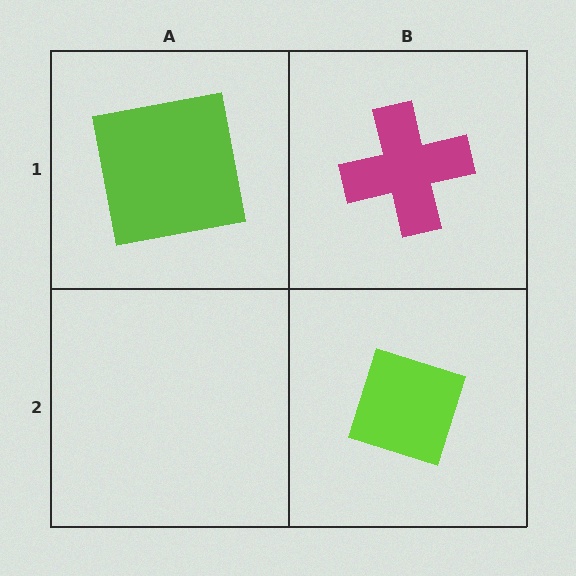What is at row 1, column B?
A magenta cross.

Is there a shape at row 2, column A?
No, that cell is empty.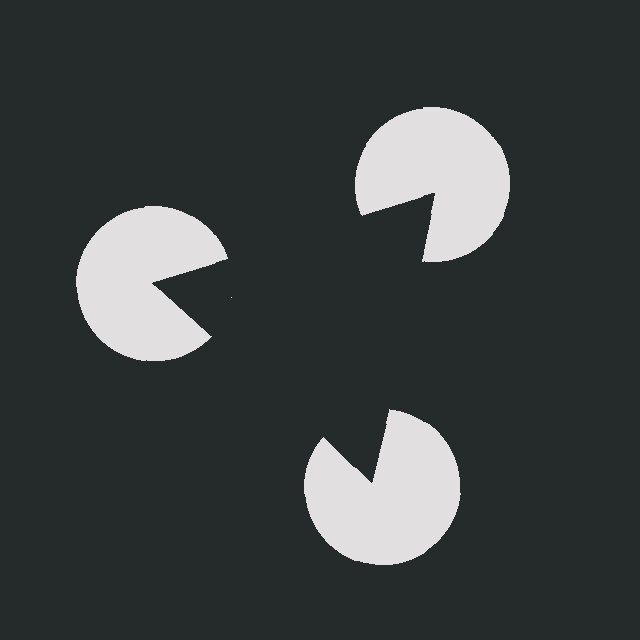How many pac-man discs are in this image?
There are 3 — one at each vertex of the illusory triangle.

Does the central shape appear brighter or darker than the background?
It typically appears slightly darker than the background, even though no actual brightness change is drawn.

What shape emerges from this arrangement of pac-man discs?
An illusory triangle — its edges are inferred from the aligned wedge cuts in the pac-man discs, not physically drawn.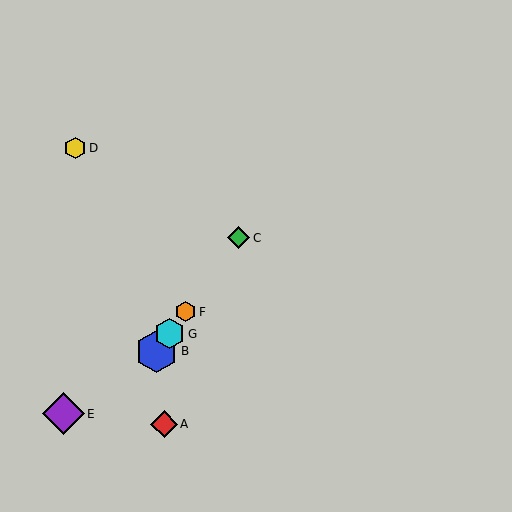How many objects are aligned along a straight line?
4 objects (B, C, F, G) are aligned along a straight line.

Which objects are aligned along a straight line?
Objects B, C, F, G are aligned along a straight line.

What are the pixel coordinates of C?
Object C is at (238, 238).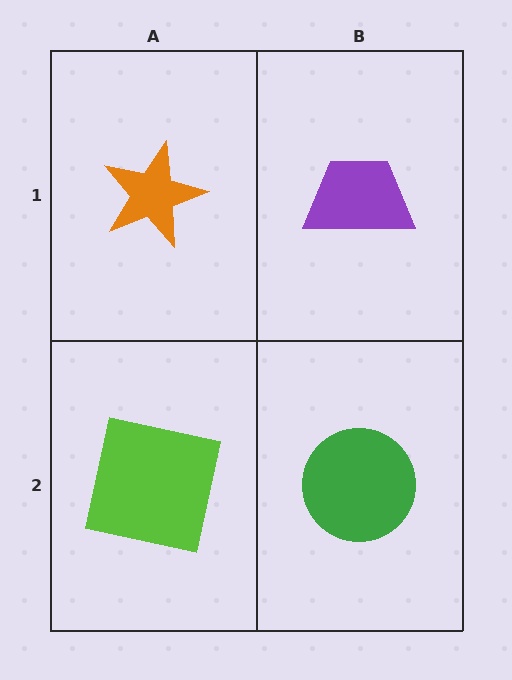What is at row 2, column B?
A green circle.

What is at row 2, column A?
A lime square.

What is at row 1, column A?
An orange star.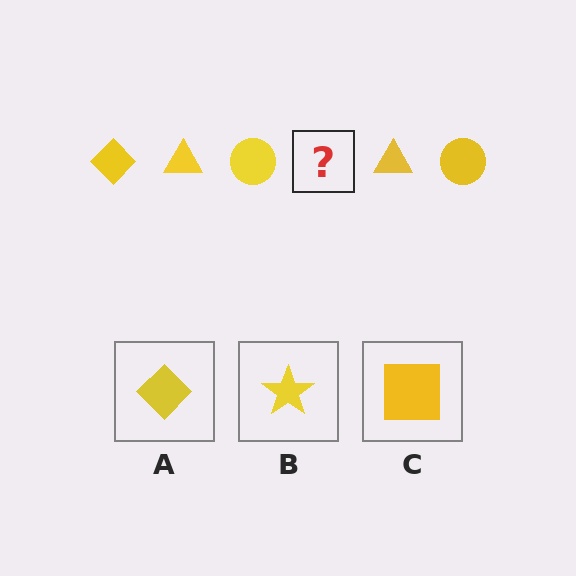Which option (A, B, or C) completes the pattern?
A.